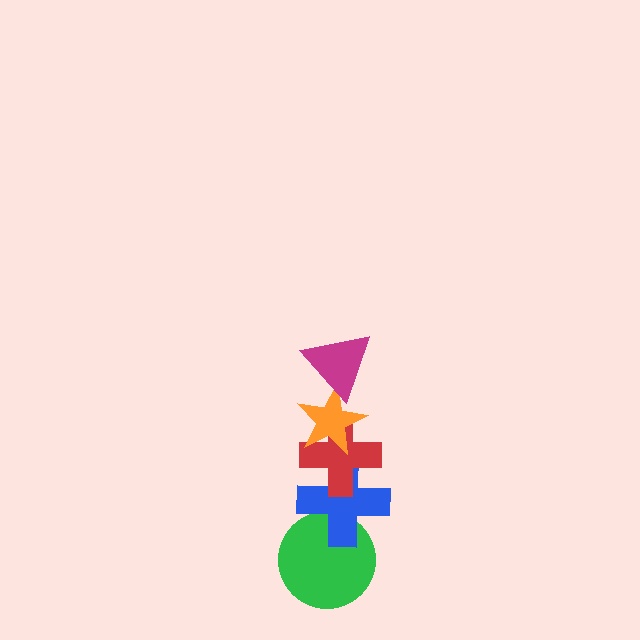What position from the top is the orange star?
The orange star is 2nd from the top.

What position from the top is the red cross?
The red cross is 3rd from the top.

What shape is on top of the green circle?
The blue cross is on top of the green circle.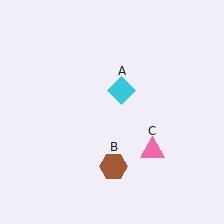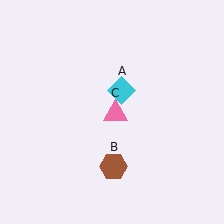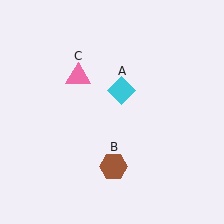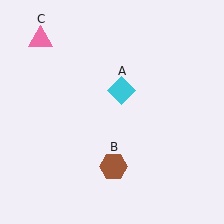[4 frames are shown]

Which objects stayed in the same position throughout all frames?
Cyan diamond (object A) and brown hexagon (object B) remained stationary.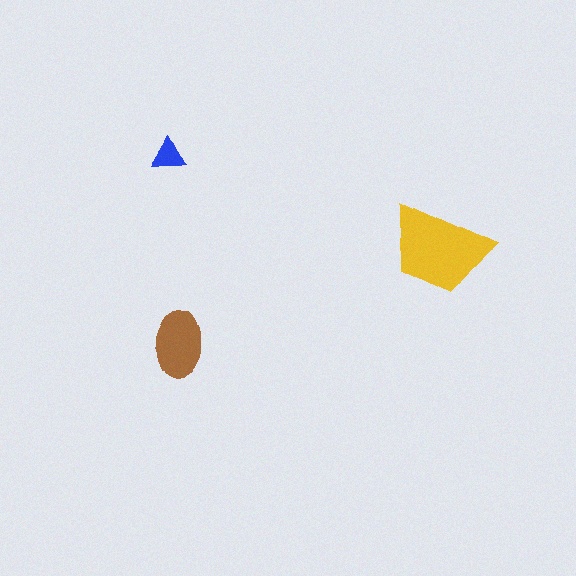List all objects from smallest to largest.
The blue triangle, the brown ellipse, the yellow trapezoid.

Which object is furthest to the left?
The blue triangle is leftmost.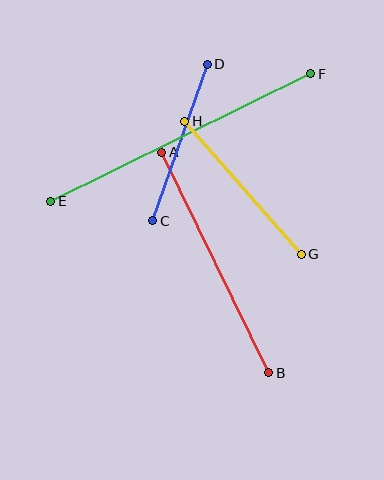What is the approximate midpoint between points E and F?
The midpoint is at approximately (181, 138) pixels.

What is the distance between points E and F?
The distance is approximately 289 pixels.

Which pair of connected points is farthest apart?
Points E and F are farthest apart.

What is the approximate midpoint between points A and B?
The midpoint is at approximately (215, 263) pixels.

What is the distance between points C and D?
The distance is approximately 165 pixels.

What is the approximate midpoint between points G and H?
The midpoint is at approximately (243, 188) pixels.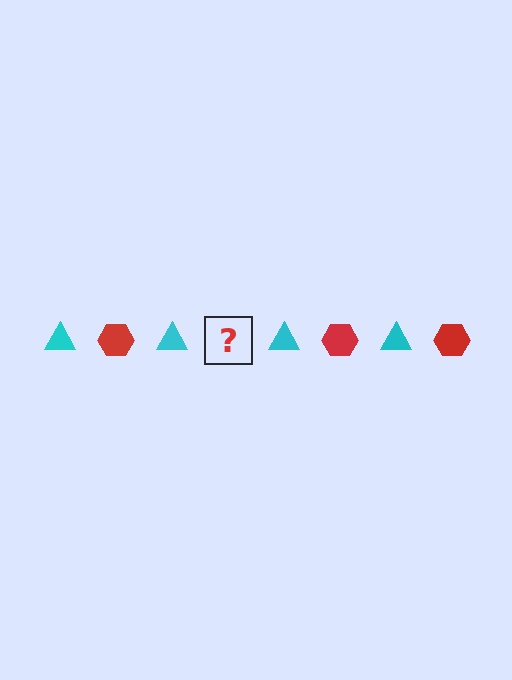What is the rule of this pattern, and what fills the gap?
The rule is that the pattern alternates between cyan triangle and red hexagon. The gap should be filled with a red hexagon.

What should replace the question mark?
The question mark should be replaced with a red hexagon.